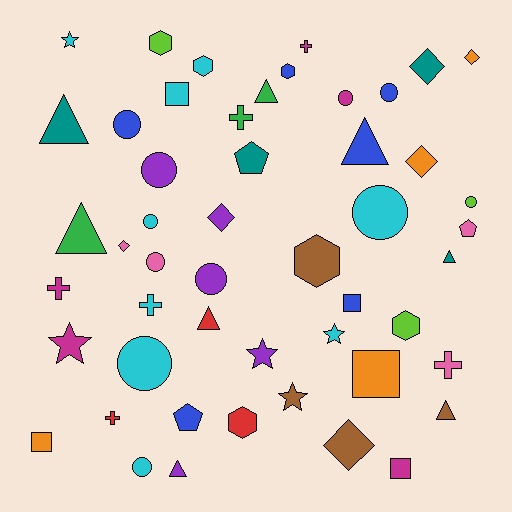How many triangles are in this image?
There are 8 triangles.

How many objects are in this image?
There are 50 objects.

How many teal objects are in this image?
There are 4 teal objects.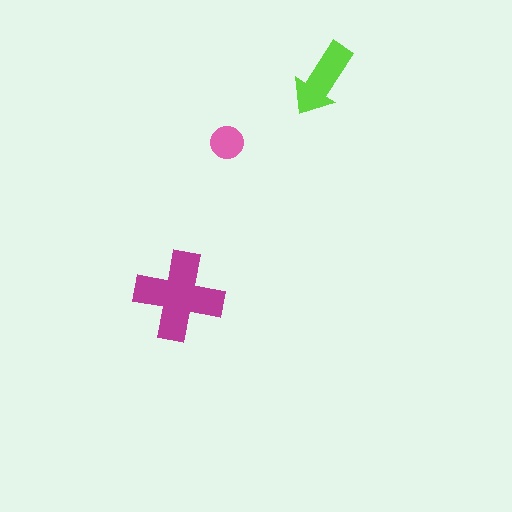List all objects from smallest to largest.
The pink circle, the lime arrow, the magenta cross.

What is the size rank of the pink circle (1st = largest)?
3rd.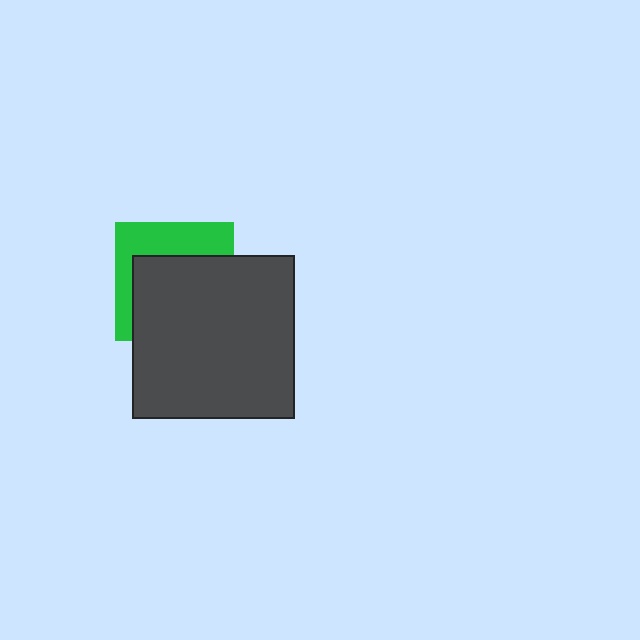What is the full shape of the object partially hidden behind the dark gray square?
The partially hidden object is a green square.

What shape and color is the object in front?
The object in front is a dark gray square.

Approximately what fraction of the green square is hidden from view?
Roughly 62% of the green square is hidden behind the dark gray square.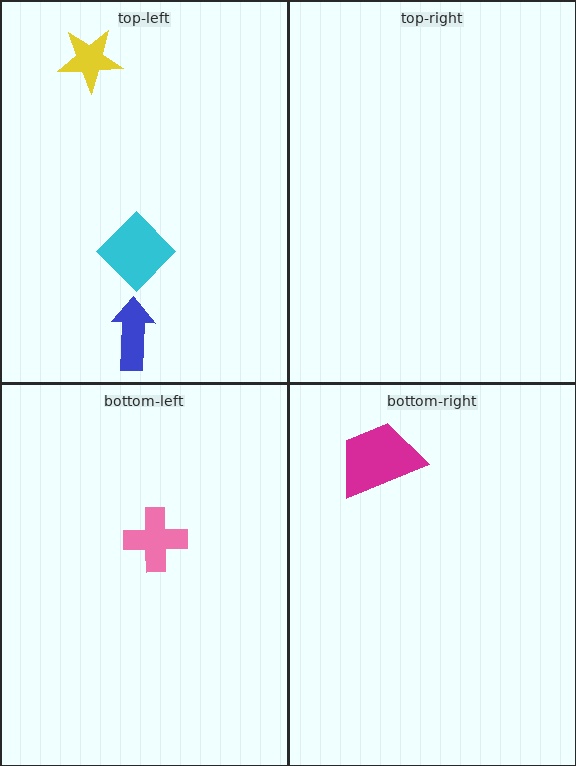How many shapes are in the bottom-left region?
1.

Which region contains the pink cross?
The bottom-left region.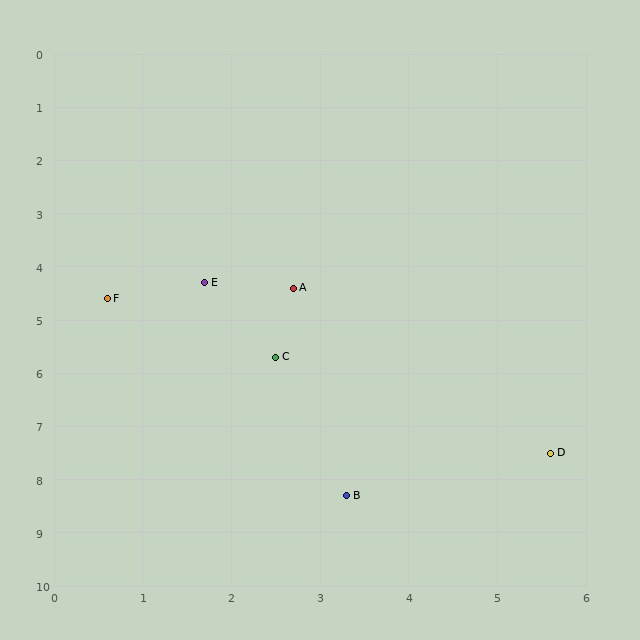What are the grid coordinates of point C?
Point C is at approximately (2.5, 5.7).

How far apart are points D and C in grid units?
Points D and C are about 3.6 grid units apart.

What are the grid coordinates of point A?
Point A is at approximately (2.7, 4.4).